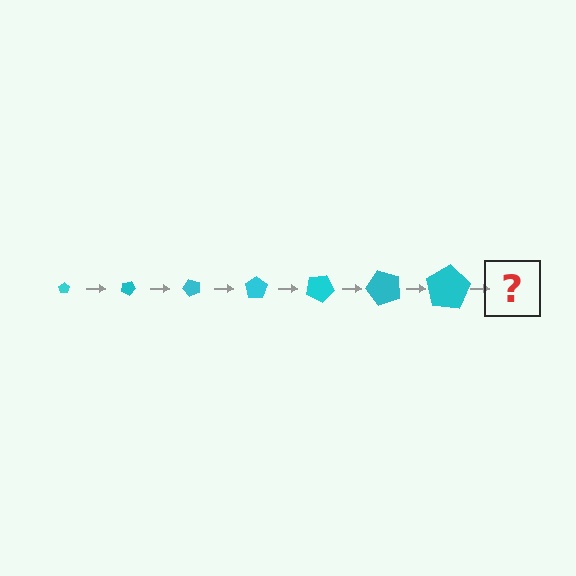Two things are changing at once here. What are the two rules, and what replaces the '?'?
The two rules are that the pentagon grows larger each step and it rotates 25 degrees each step. The '?' should be a pentagon, larger than the previous one and rotated 175 degrees from the start.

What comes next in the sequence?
The next element should be a pentagon, larger than the previous one and rotated 175 degrees from the start.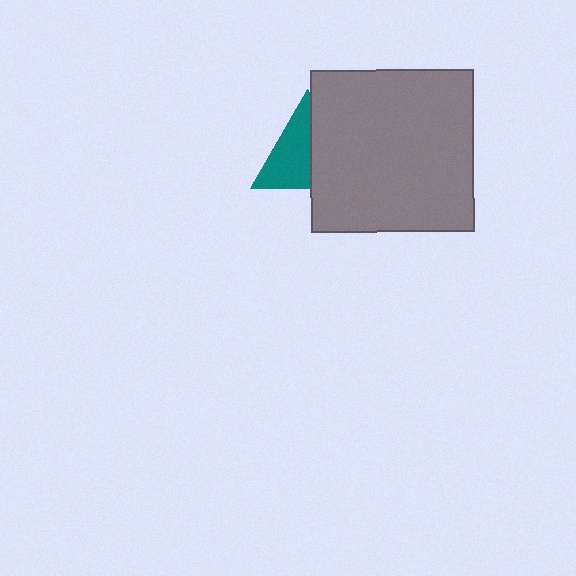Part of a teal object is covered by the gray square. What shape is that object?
It is a triangle.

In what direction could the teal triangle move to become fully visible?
The teal triangle could move left. That would shift it out from behind the gray square entirely.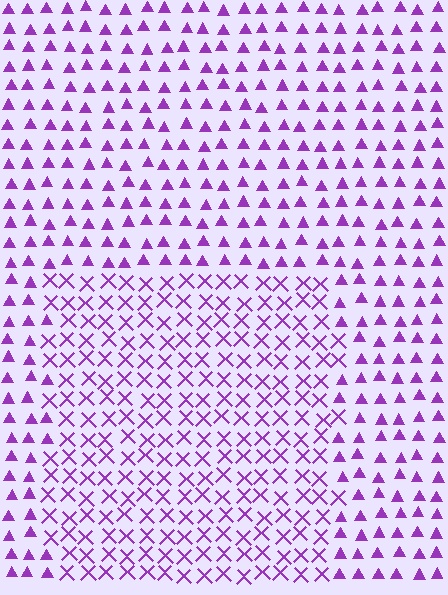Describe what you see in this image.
The image is filled with small purple elements arranged in a uniform grid. A rectangle-shaped region contains X marks, while the surrounding area contains triangles. The boundary is defined purely by the change in element shape.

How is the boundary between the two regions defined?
The boundary is defined by a change in element shape: X marks inside vs. triangles outside. All elements share the same color and spacing.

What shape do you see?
I see a rectangle.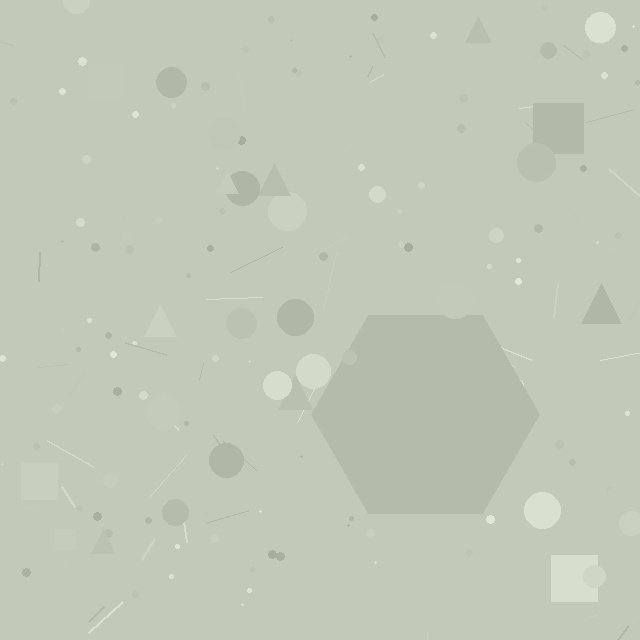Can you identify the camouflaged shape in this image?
The camouflaged shape is a hexagon.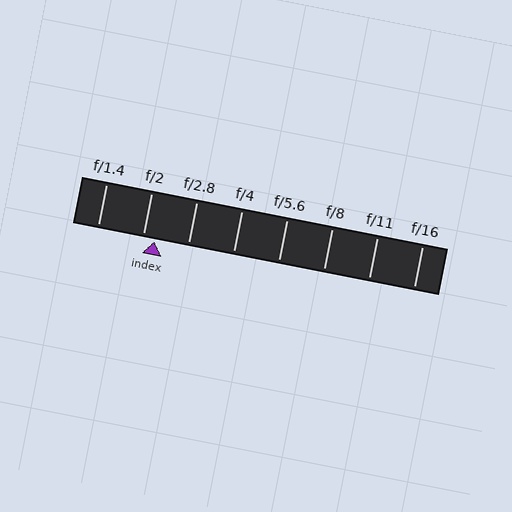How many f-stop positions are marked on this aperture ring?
There are 8 f-stop positions marked.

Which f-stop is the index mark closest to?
The index mark is closest to f/2.